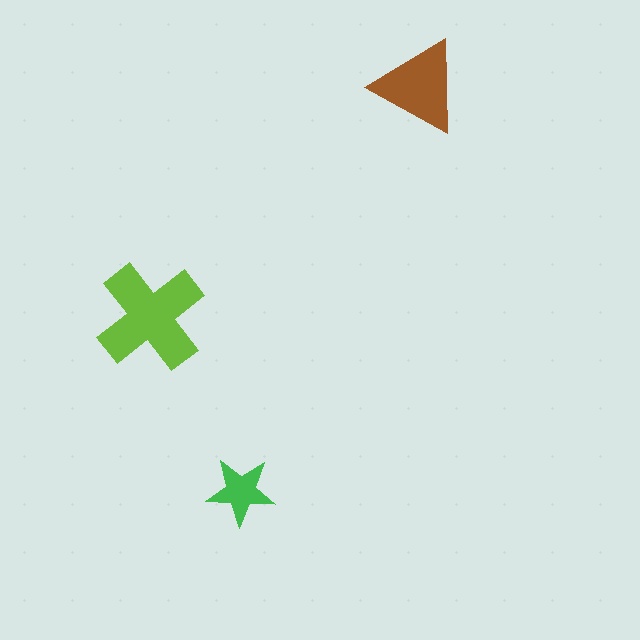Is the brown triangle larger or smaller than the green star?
Larger.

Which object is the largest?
The lime cross.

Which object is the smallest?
The green star.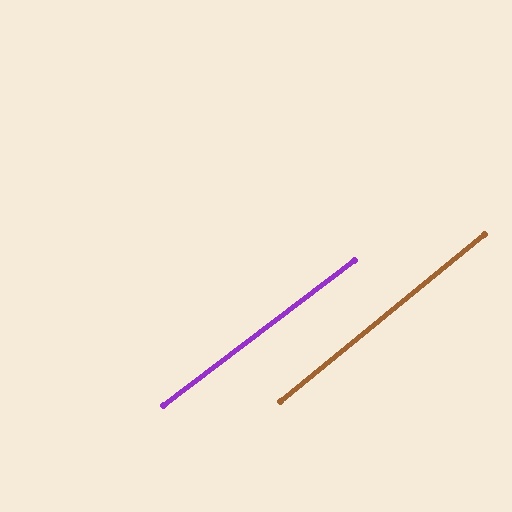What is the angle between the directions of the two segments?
Approximately 2 degrees.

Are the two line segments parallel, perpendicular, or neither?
Parallel — their directions differ by only 2.0°.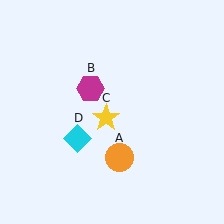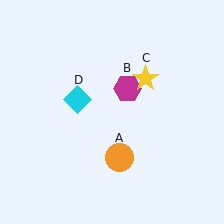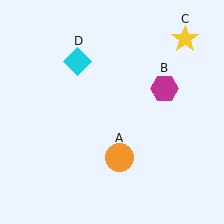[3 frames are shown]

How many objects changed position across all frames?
3 objects changed position: magenta hexagon (object B), yellow star (object C), cyan diamond (object D).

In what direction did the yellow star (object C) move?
The yellow star (object C) moved up and to the right.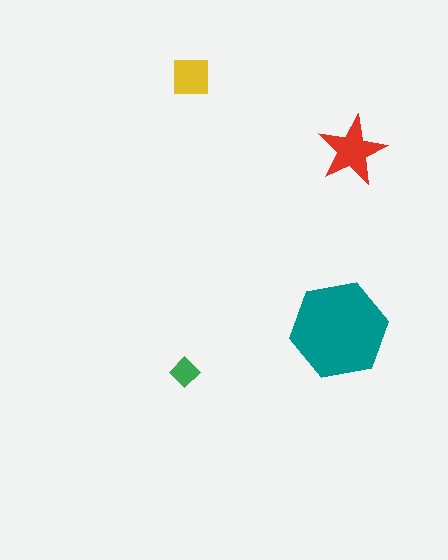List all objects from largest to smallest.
The teal hexagon, the red star, the yellow square, the green diamond.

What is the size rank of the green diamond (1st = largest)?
4th.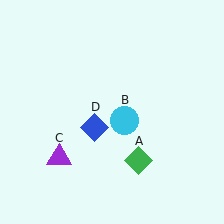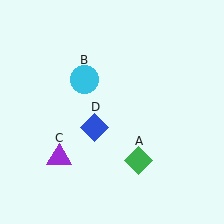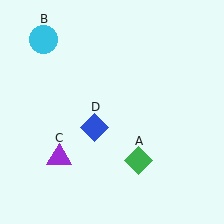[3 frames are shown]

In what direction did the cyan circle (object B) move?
The cyan circle (object B) moved up and to the left.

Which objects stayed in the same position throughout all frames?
Green diamond (object A) and purple triangle (object C) and blue diamond (object D) remained stationary.